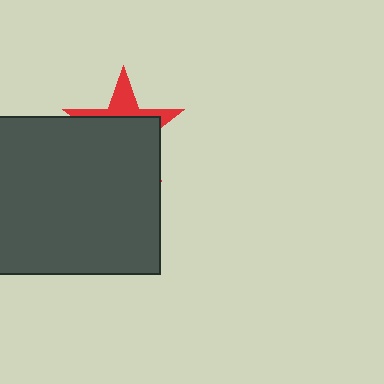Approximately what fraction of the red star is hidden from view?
Roughly 70% of the red star is hidden behind the dark gray rectangle.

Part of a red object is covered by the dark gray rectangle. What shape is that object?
It is a star.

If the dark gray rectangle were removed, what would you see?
You would see the complete red star.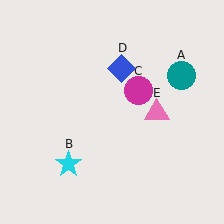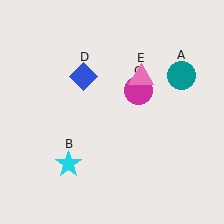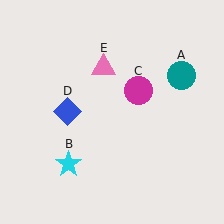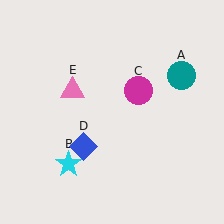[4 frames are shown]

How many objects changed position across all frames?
2 objects changed position: blue diamond (object D), pink triangle (object E).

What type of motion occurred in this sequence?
The blue diamond (object D), pink triangle (object E) rotated counterclockwise around the center of the scene.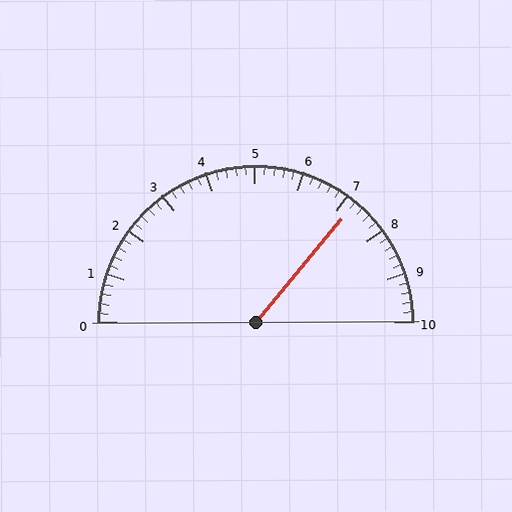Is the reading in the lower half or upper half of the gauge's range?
The reading is in the upper half of the range (0 to 10).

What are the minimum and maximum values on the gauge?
The gauge ranges from 0 to 10.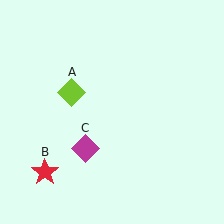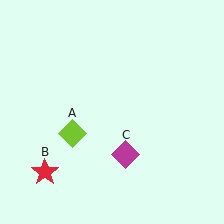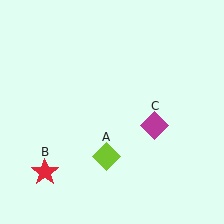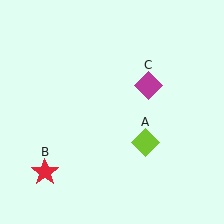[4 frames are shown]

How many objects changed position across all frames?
2 objects changed position: lime diamond (object A), magenta diamond (object C).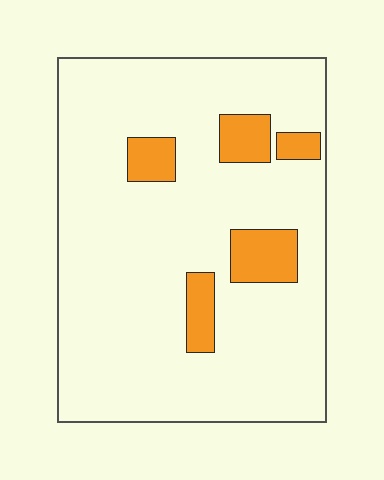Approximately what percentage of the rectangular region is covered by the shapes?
Approximately 10%.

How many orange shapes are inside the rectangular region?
5.